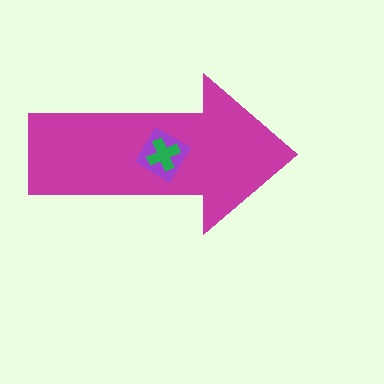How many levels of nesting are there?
3.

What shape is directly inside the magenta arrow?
The purple diamond.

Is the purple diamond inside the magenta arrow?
Yes.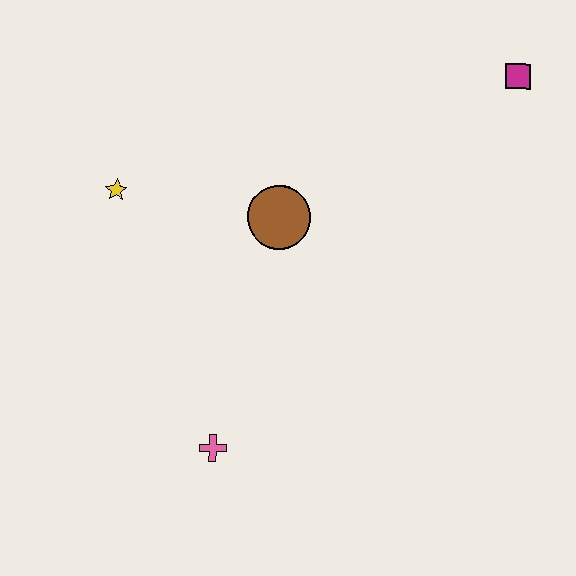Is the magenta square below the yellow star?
No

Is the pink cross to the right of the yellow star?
Yes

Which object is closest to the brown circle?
The yellow star is closest to the brown circle.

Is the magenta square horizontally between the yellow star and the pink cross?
No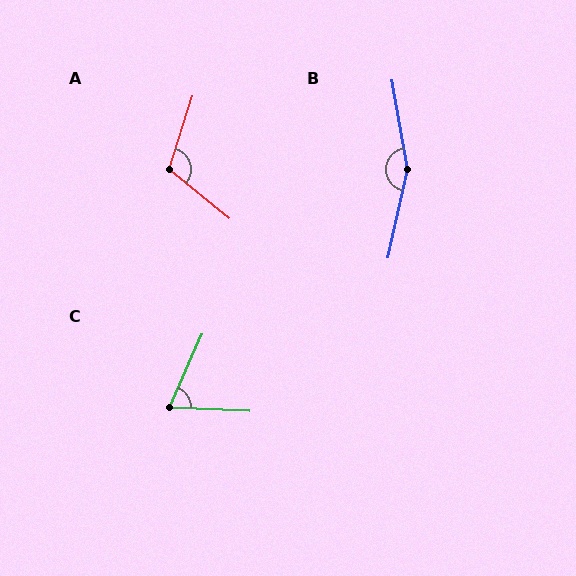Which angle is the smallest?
C, at approximately 68 degrees.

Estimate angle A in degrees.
Approximately 111 degrees.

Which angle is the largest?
B, at approximately 158 degrees.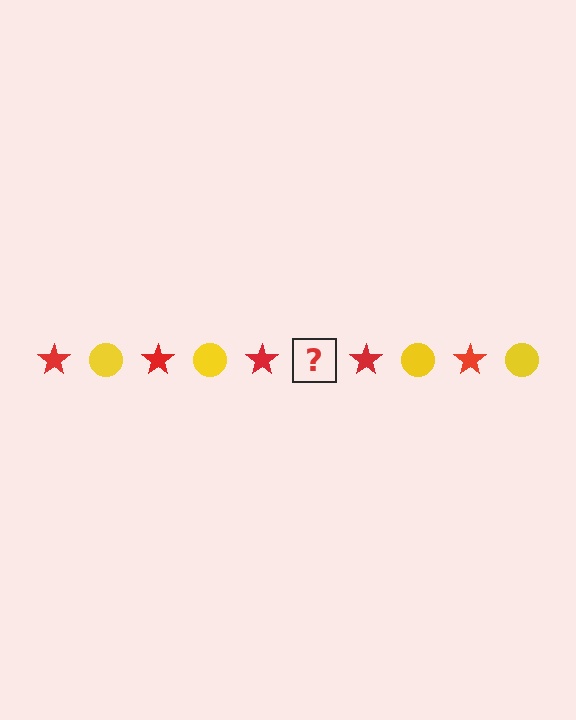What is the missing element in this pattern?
The missing element is a yellow circle.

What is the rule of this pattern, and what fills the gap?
The rule is that the pattern alternates between red star and yellow circle. The gap should be filled with a yellow circle.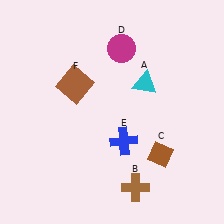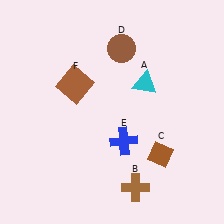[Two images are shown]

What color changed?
The circle (D) changed from magenta in Image 1 to brown in Image 2.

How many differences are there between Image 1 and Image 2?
There is 1 difference between the two images.